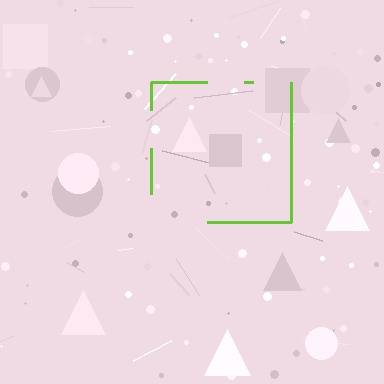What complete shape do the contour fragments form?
The contour fragments form a square.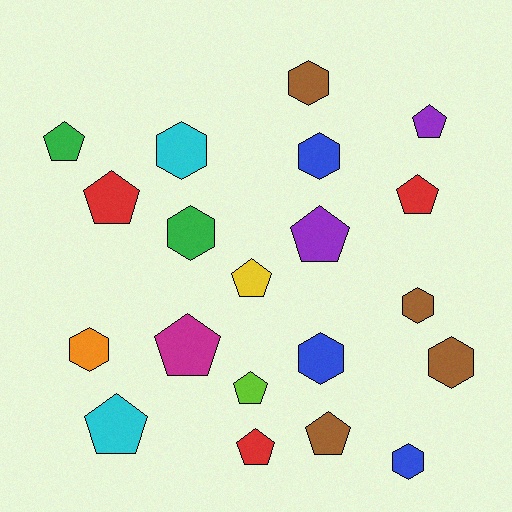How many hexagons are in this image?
There are 9 hexagons.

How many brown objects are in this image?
There are 4 brown objects.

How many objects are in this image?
There are 20 objects.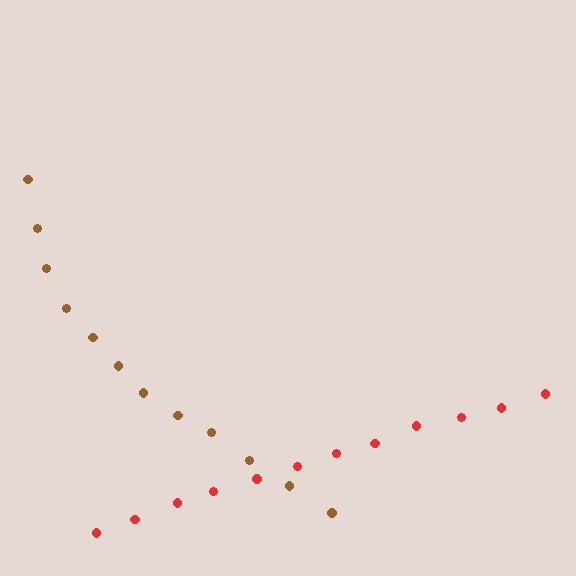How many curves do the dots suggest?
There are 2 distinct paths.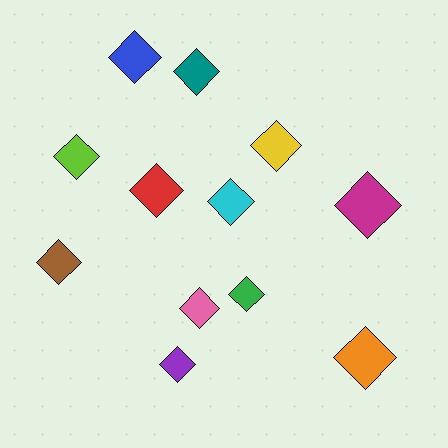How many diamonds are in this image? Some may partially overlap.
There are 12 diamonds.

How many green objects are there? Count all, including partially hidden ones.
There is 1 green object.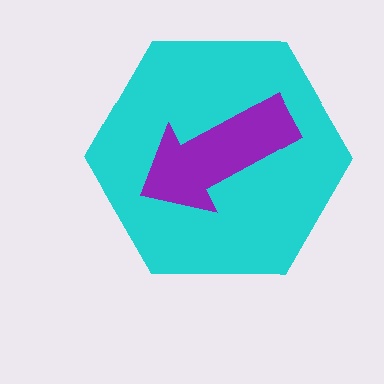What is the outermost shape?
The cyan hexagon.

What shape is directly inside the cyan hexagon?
The purple arrow.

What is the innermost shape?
The purple arrow.